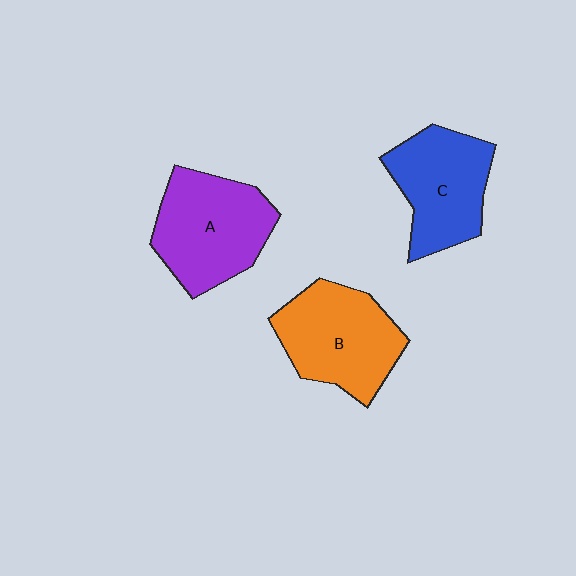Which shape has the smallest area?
Shape C (blue).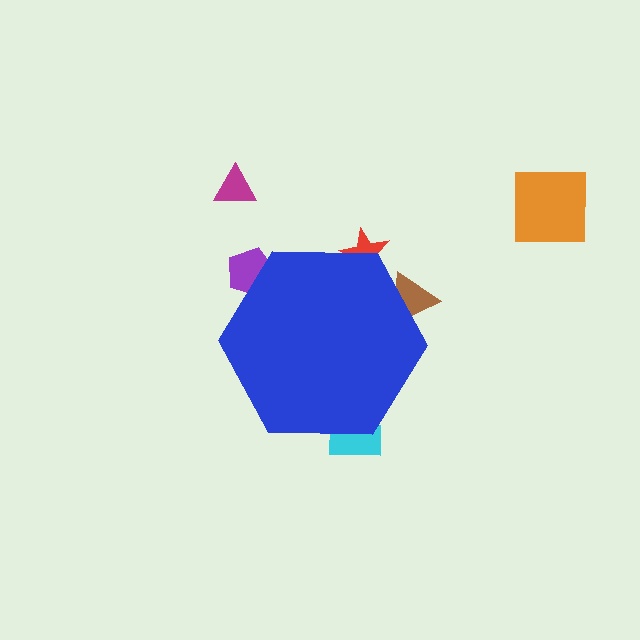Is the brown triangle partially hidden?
Yes, the brown triangle is partially hidden behind the blue hexagon.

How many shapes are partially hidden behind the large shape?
4 shapes are partially hidden.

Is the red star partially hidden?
Yes, the red star is partially hidden behind the blue hexagon.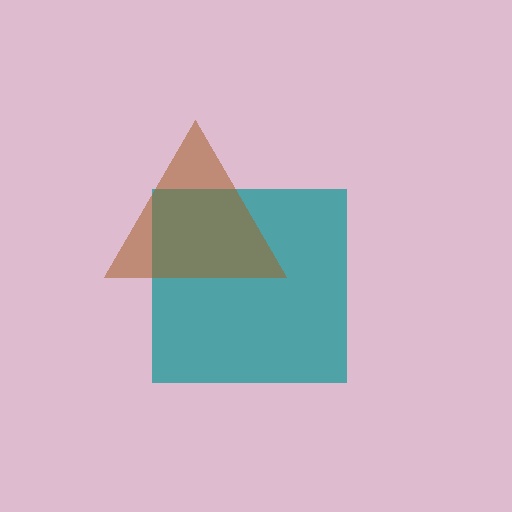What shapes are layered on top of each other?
The layered shapes are: a teal square, a brown triangle.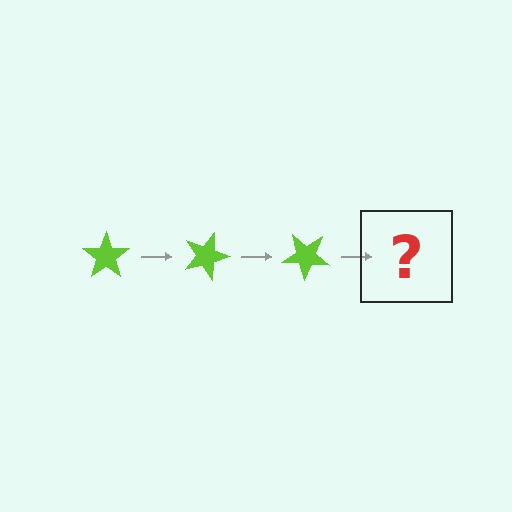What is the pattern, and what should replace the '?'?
The pattern is that the star rotates 20 degrees each step. The '?' should be a lime star rotated 60 degrees.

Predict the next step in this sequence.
The next step is a lime star rotated 60 degrees.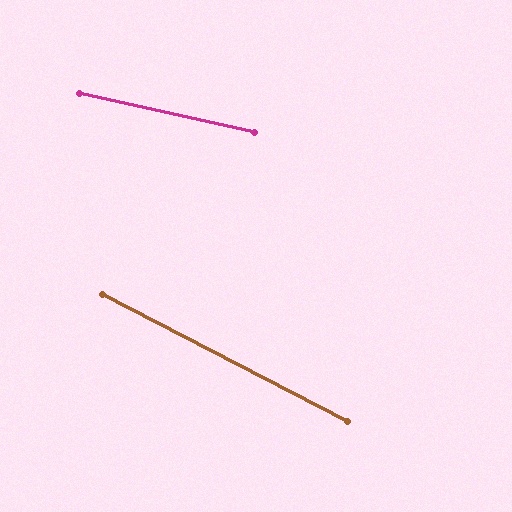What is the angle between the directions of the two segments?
Approximately 15 degrees.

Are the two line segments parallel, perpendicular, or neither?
Neither parallel nor perpendicular — they differ by about 15°.